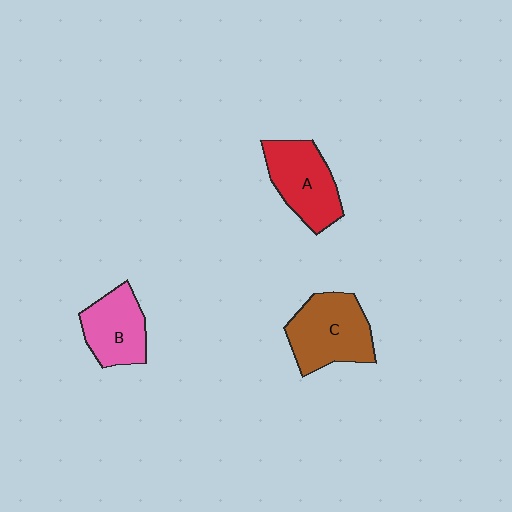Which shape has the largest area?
Shape C (brown).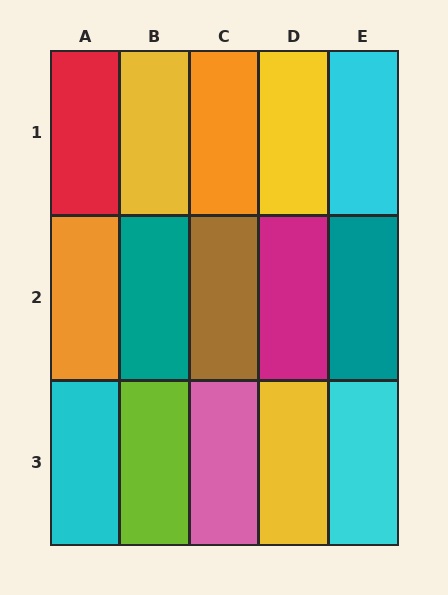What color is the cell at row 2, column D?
Magenta.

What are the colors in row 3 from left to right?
Cyan, lime, pink, yellow, cyan.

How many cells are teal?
2 cells are teal.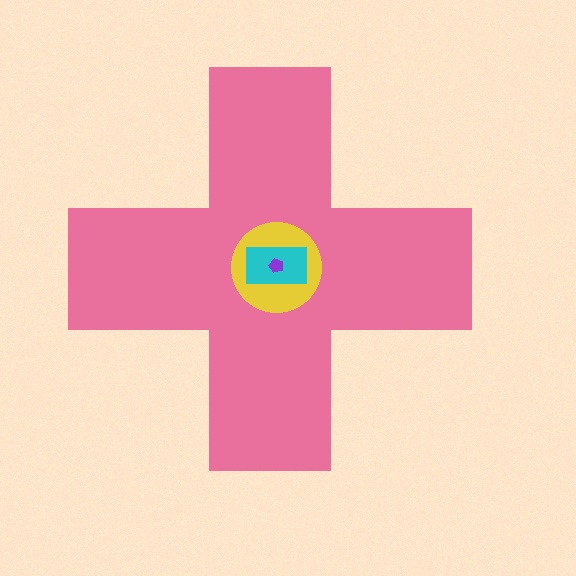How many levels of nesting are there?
4.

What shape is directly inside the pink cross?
The yellow circle.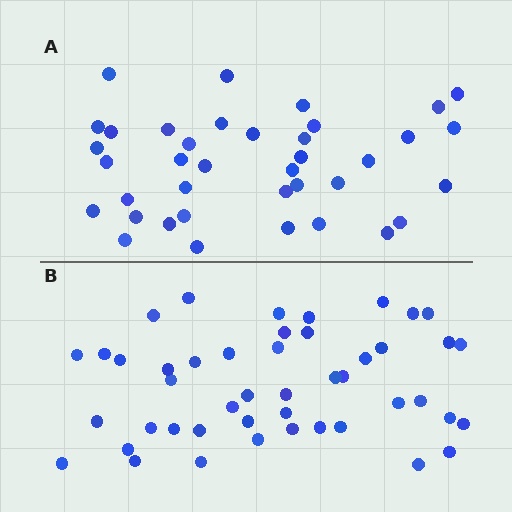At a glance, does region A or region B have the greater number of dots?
Region B (the bottom region) has more dots.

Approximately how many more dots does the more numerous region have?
Region B has roughly 8 or so more dots than region A.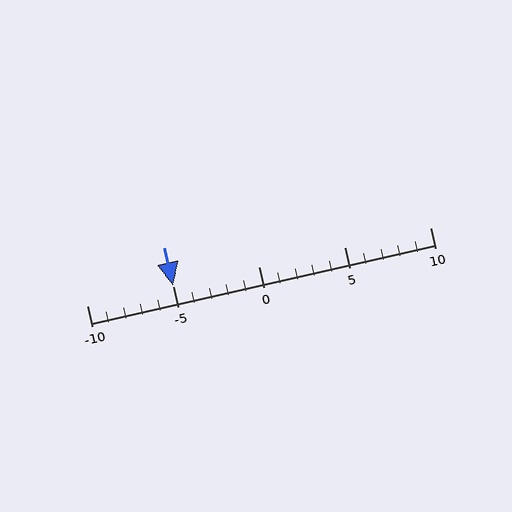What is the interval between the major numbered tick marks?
The major tick marks are spaced 5 units apart.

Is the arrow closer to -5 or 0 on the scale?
The arrow is closer to -5.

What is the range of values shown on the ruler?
The ruler shows values from -10 to 10.